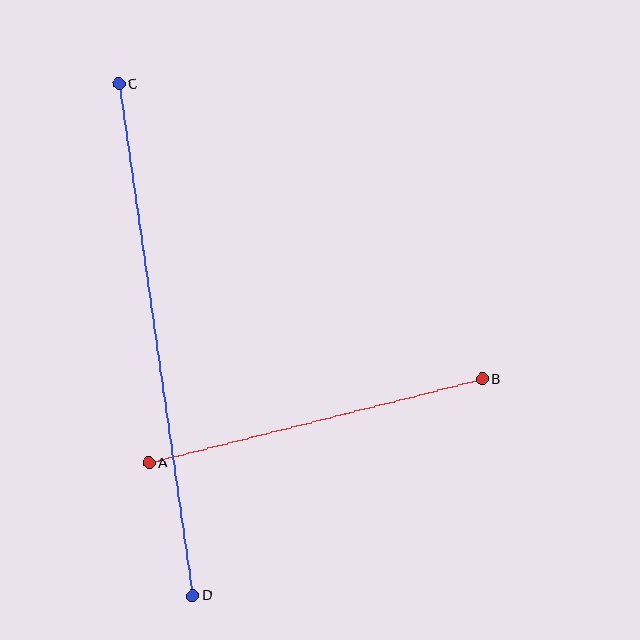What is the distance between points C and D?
The distance is approximately 517 pixels.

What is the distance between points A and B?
The distance is approximately 344 pixels.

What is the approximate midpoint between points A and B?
The midpoint is at approximately (316, 421) pixels.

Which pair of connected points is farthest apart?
Points C and D are farthest apart.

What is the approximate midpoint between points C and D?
The midpoint is at approximately (156, 340) pixels.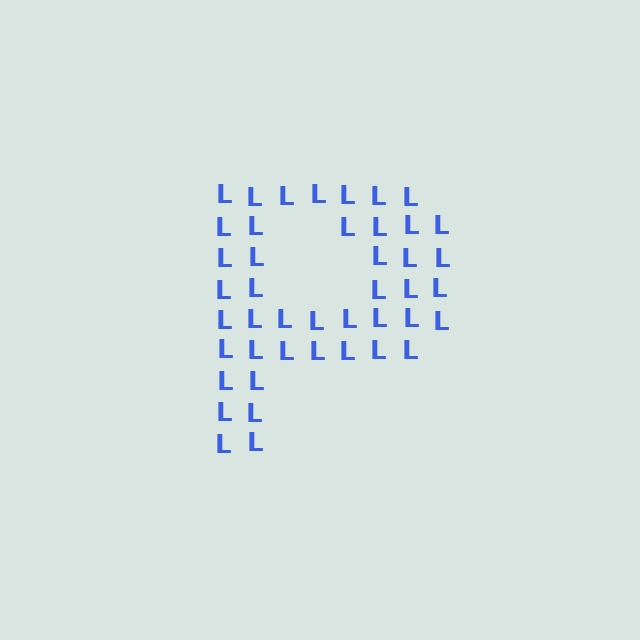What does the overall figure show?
The overall figure shows the letter P.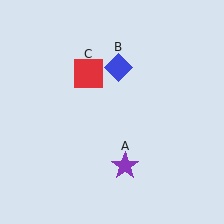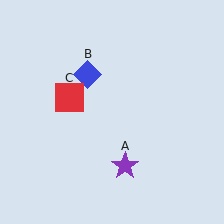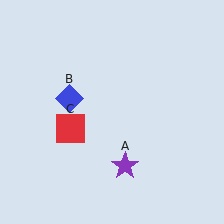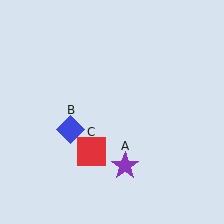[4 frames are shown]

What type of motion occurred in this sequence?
The blue diamond (object B), red square (object C) rotated counterclockwise around the center of the scene.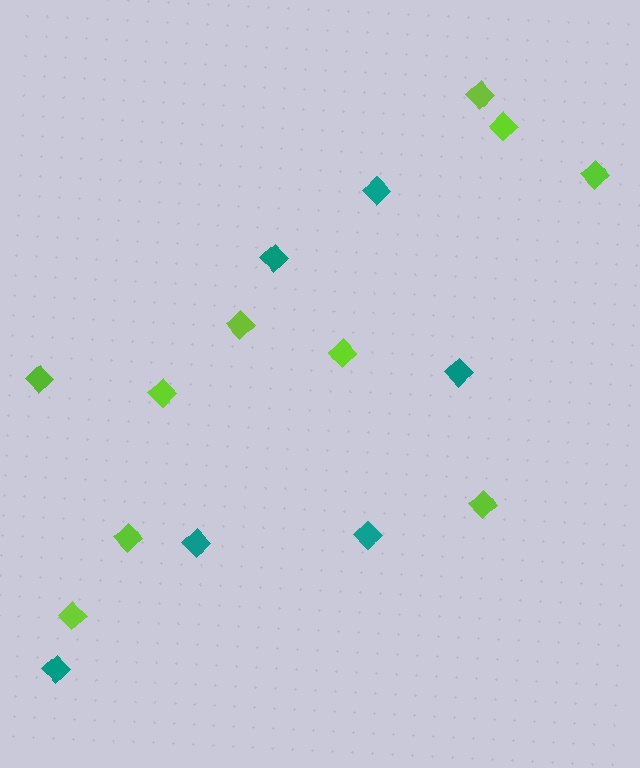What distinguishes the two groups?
There are 2 groups: one group of teal diamonds (6) and one group of lime diamonds (10).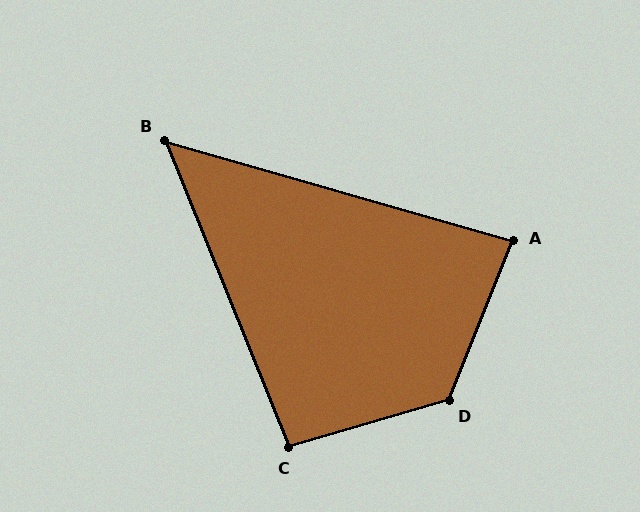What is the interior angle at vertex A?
Approximately 84 degrees (acute).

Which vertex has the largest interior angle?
D, at approximately 128 degrees.